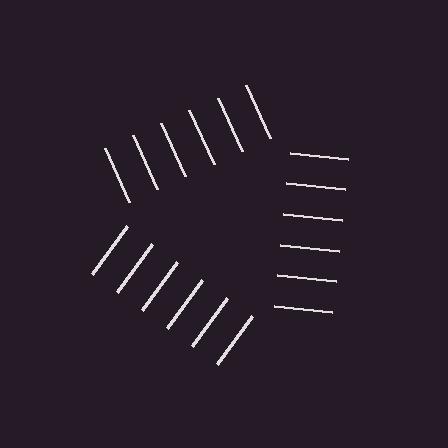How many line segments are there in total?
18 — 6 along each of the 3 edges.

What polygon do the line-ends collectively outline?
An illusory triangle — the line segments terminate on its edges but no continuous stroke is drawn.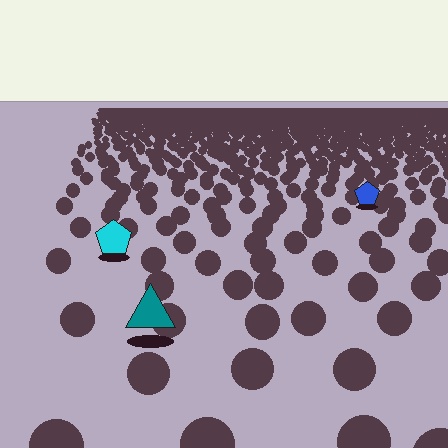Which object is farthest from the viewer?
The blue pentagon is farthest from the viewer. It appears smaller and the ground texture around it is denser.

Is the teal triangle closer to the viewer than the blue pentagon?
Yes. The teal triangle is closer — you can tell from the texture gradient: the ground texture is coarser near it.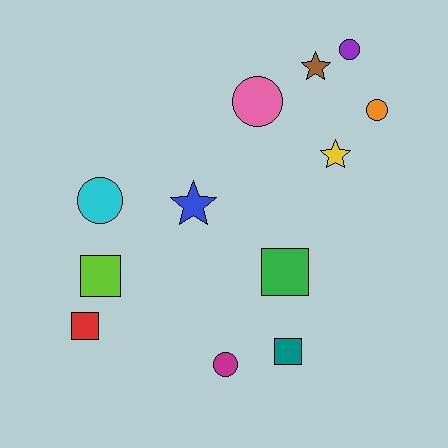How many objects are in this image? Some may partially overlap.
There are 12 objects.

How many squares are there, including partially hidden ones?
There are 4 squares.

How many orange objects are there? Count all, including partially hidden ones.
There is 1 orange object.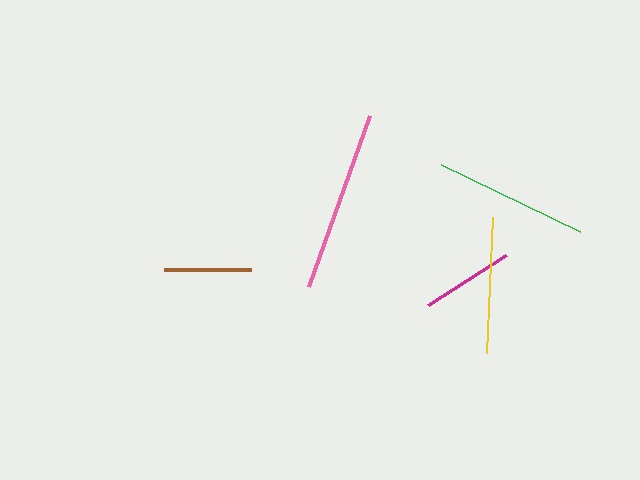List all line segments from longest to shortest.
From longest to shortest: pink, green, yellow, magenta, brown.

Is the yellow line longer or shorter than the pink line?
The pink line is longer than the yellow line.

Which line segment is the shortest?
The brown line is the shortest at approximately 88 pixels.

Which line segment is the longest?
The pink line is the longest at approximately 182 pixels.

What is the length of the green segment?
The green segment is approximately 155 pixels long.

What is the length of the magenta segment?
The magenta segment is approximately 93 pixels long.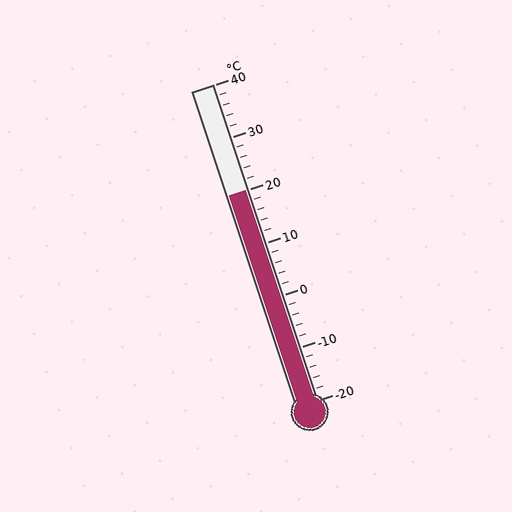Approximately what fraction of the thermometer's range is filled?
The thermometer is filled to approximately 65% of its range.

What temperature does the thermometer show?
The thermometer shows approximately 20°C.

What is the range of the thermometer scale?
The thermometer scale ranges from -20°C to 40°C.